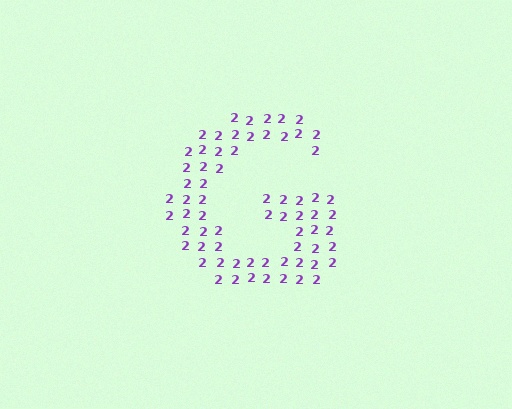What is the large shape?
The large shape is the letter G.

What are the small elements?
The small elements are digit 2's.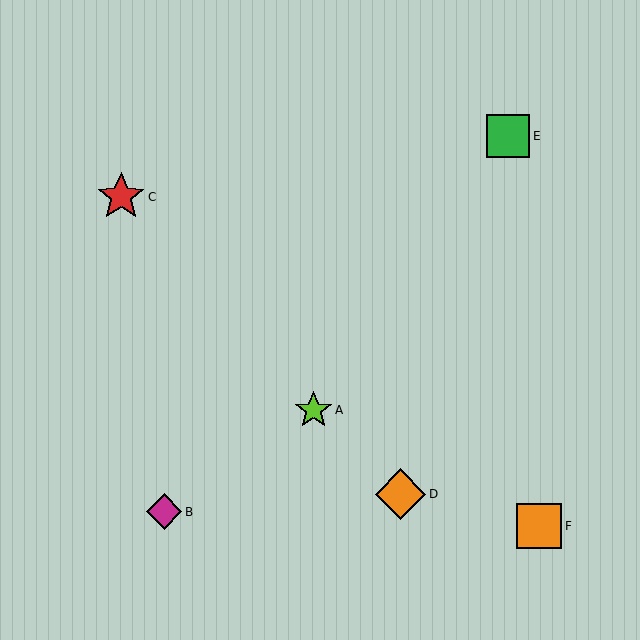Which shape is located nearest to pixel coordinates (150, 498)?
The magenta diamond (labeled B) at (164, 512) is nearest to that location.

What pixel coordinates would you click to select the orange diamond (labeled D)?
Click at (401, 494) to select the orange diamond D.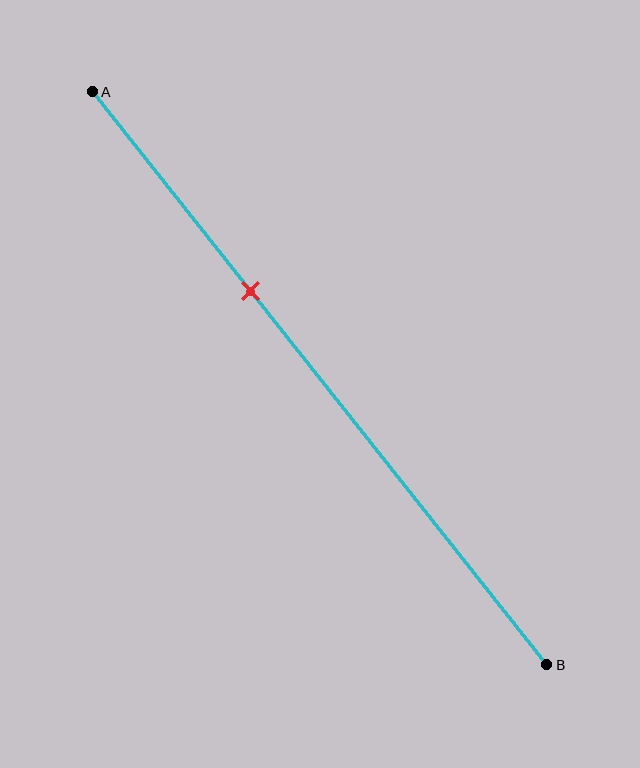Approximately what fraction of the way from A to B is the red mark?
The red mark is approximately 35% of the way from A to B.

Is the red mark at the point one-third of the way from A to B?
Yes, the mark is approximately at the one-third point.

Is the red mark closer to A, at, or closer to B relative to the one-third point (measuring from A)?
The red mark is approximately at the one-third point of segment AB.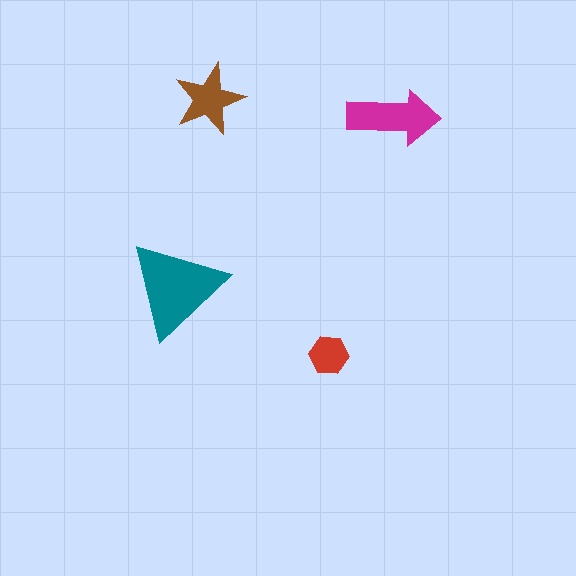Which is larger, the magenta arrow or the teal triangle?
The teal triangle.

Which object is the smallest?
The red hexagon.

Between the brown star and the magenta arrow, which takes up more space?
The magenta arrow.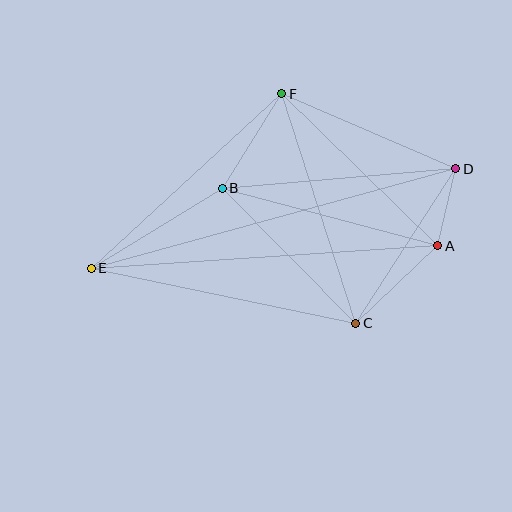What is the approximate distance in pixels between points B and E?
The distance between B and E is approximately 153 pixels.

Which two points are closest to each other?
Points A and D are closest to each other.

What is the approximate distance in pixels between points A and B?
The distance between A and B is approximately 223 pixels.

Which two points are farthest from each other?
Points D and E are farthest from each other.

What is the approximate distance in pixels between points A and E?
The distance between A and E is approximately 347 pixels.